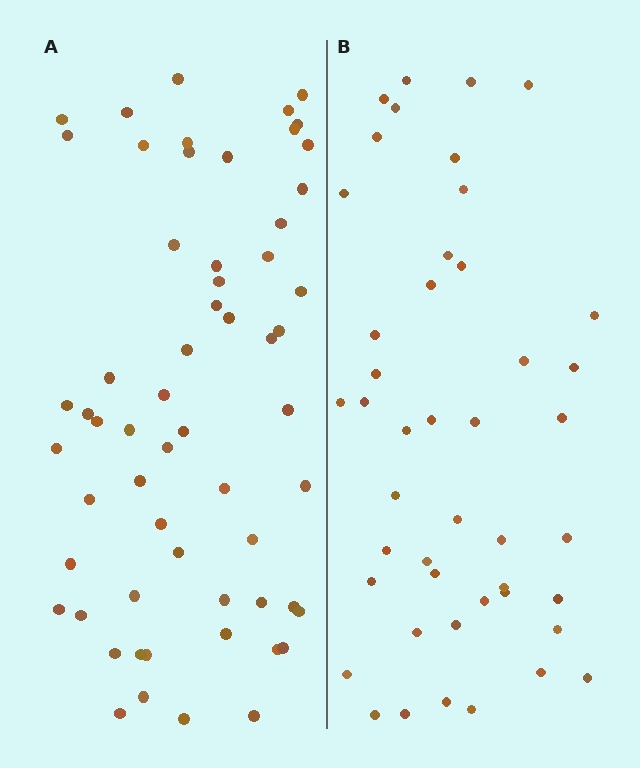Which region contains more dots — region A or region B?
Region A (the left region) has more dots.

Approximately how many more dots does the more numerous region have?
Region A has approximately 15 more dots than region B.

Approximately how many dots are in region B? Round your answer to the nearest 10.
About 40 dots. (The exact count is 45, which rounds to 40.)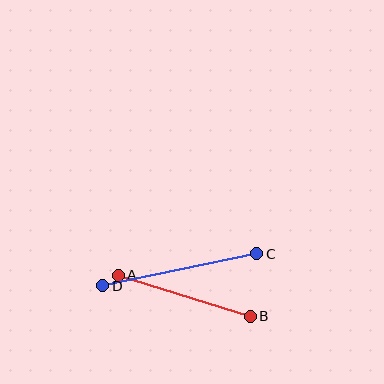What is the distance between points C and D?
The distance is approximately 157 pixels.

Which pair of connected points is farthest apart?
Points C and D are farthest apart.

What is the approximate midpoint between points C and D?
The midpoint is at approximately (180, 270) pixels.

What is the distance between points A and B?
The distance is approximately 138 pixels.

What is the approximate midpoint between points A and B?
The midpoint is at approximately (184, 296) pixels.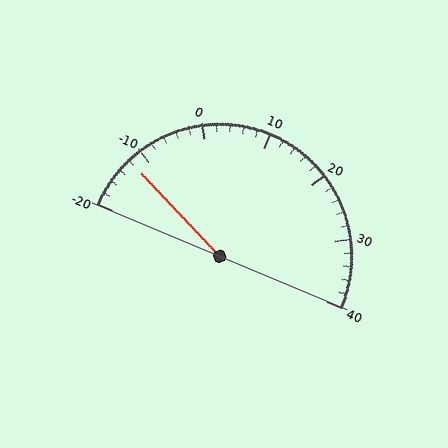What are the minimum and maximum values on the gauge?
The gauge ranges from -20 to 40.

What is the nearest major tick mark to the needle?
The nearest major tick mark is -10.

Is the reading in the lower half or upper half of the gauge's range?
The reading is in the lower half of the range (-20 to 40).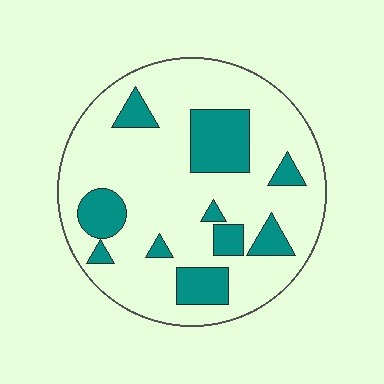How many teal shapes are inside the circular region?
10.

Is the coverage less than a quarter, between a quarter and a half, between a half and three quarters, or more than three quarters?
Less than a quarter.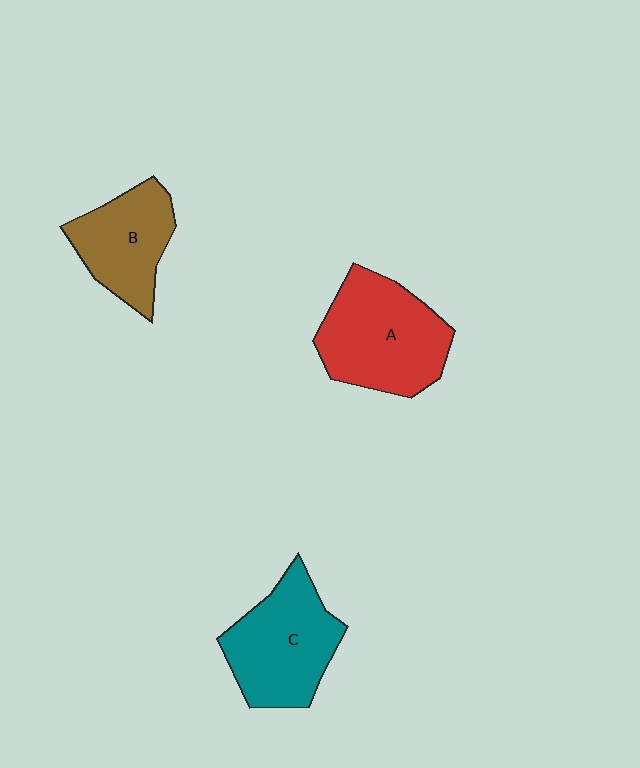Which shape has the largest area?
Shape A (red).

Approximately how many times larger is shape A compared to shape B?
Approximately 1.4 times.